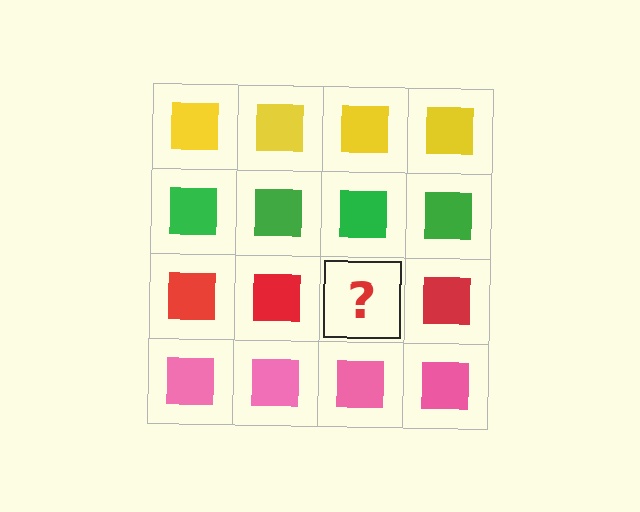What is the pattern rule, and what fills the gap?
The rule is that each row has a consistent color. The gap should be filled with a red square.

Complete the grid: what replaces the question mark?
The question mark should be replaced with a red square.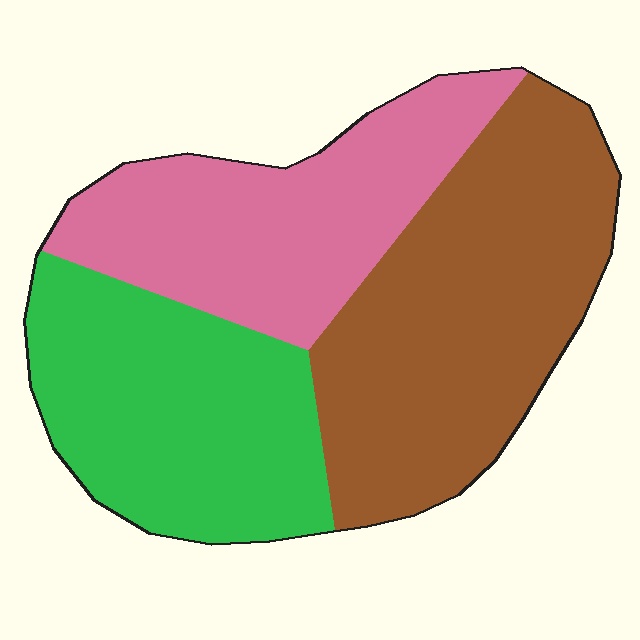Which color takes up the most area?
Brown, at roughly 40%.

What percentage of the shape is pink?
Pink covers around 30% of the shape.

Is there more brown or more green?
Brown.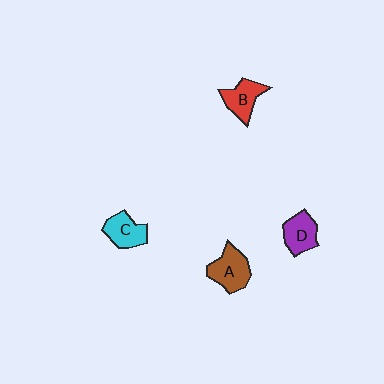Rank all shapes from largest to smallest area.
From largest to smallest: A (brown), D (purple), B (red), C (cyan).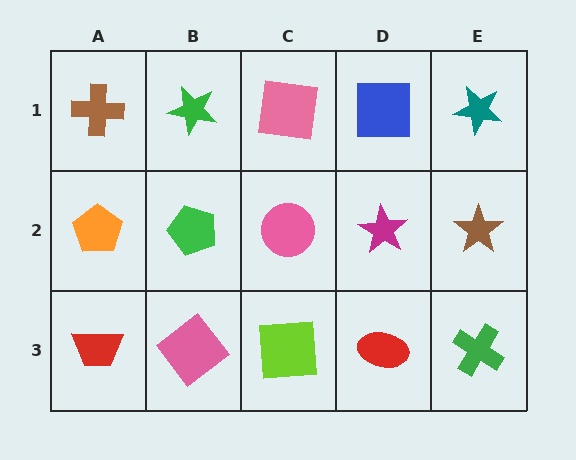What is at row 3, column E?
A green cross.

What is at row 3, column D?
A red ellipse.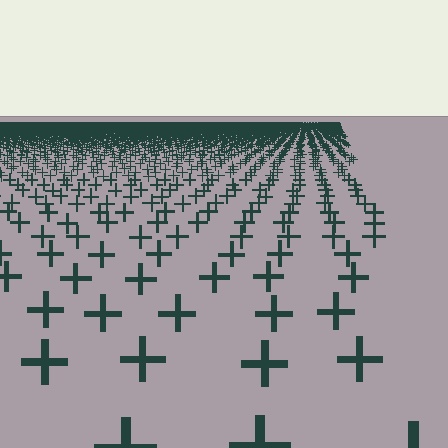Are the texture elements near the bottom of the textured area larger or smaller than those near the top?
Larger. Near the bottom, elements are closer to the viewer and appear at a bigger on-screen size.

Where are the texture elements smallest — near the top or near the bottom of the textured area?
Near the top.